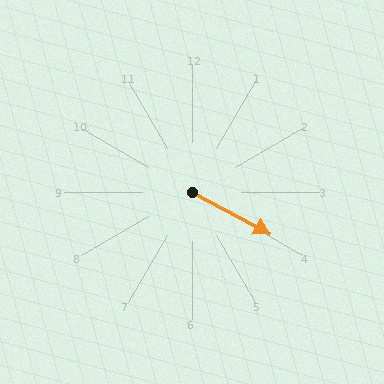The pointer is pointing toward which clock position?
Roughly 4 o'clock.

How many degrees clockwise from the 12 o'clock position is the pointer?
Approximately 118 degrees.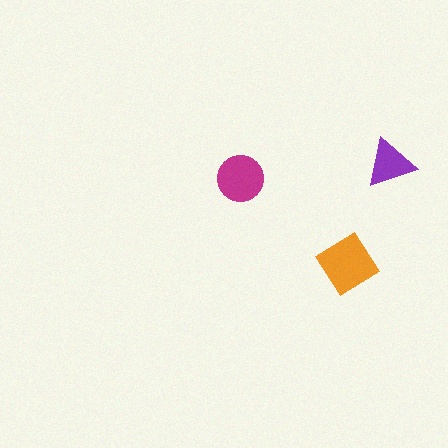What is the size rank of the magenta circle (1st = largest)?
2nd.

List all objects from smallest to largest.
The purple triangle, the magenta circle, the orange diamond.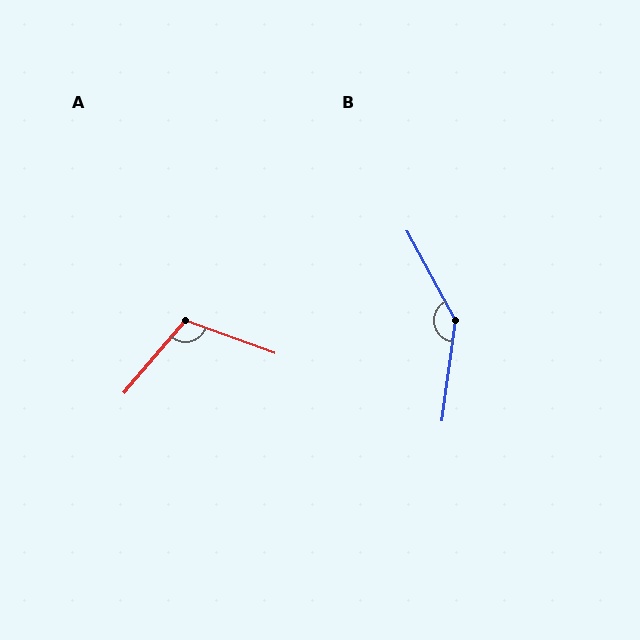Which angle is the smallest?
A, at approximately 110 degrees.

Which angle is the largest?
B, at approximately 144 degrees.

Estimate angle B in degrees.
Approximately 144 degrees.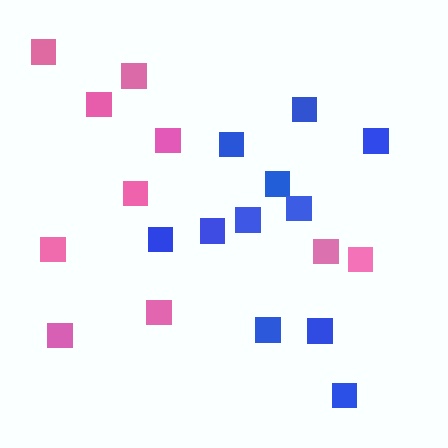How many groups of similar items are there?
There are 2 groups: one group of pink squares (10) and one group of blue squares (11).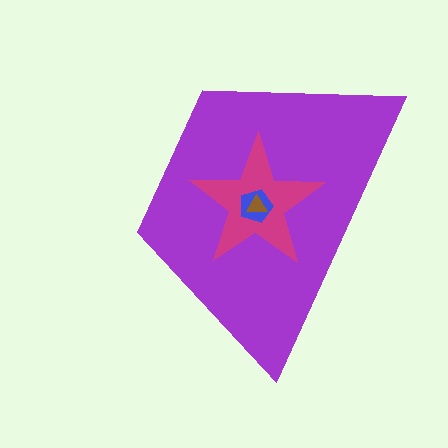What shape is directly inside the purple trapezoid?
The magenta star.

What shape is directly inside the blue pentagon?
The brown triangle.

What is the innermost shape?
The brown triangle.